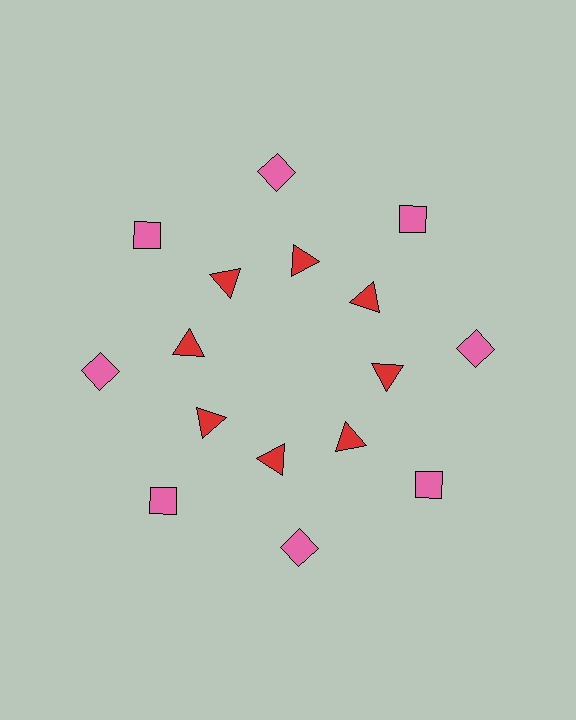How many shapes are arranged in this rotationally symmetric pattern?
There are 16 shapes, arranged in 8 groups of 2.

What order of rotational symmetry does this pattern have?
This pattern has 8-fold rotational symmetry.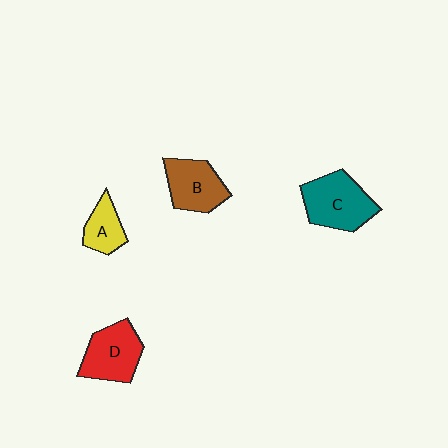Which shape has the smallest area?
Shape A (yellow).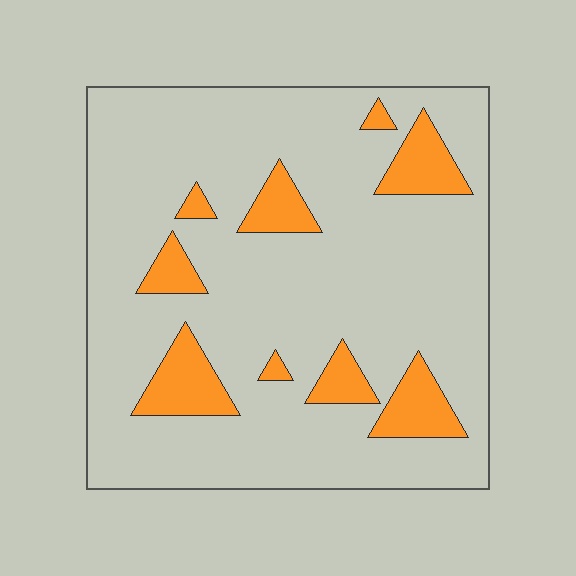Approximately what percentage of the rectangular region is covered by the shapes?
Approximately 15%.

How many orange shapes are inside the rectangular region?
9.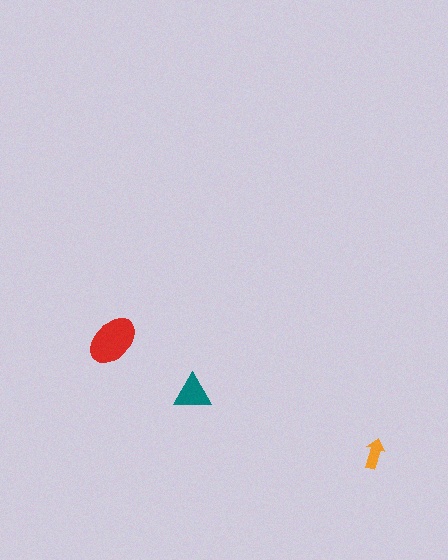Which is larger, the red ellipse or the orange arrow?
The red ellipse.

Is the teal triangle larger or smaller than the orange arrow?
Larger.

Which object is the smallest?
The orange arrow.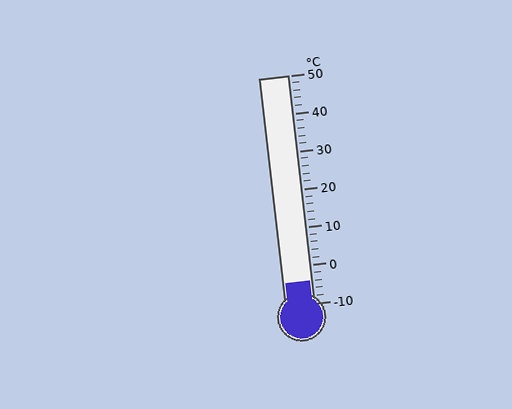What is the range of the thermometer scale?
The thermometer scale ranges from -10°C to 50°C.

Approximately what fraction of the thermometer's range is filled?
The thermometer is filled to approximately 10% of its range.